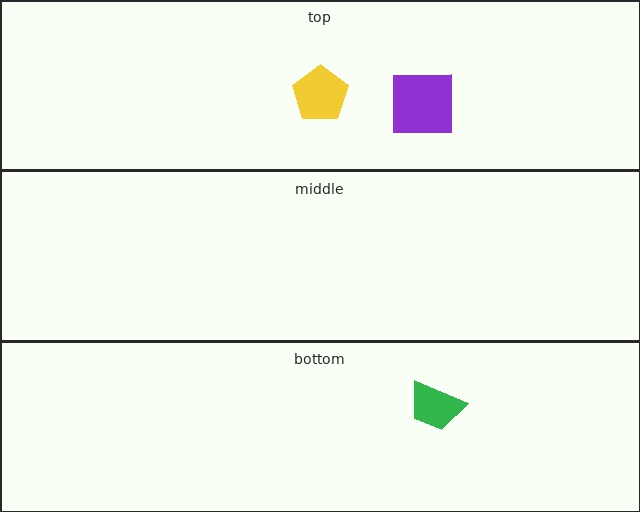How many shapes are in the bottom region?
1.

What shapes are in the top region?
The purple square, the yellow pentagon.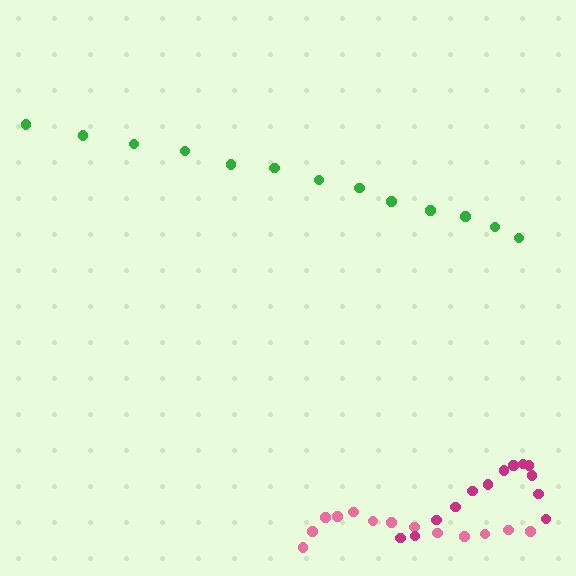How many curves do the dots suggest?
There are 3 distinct paths.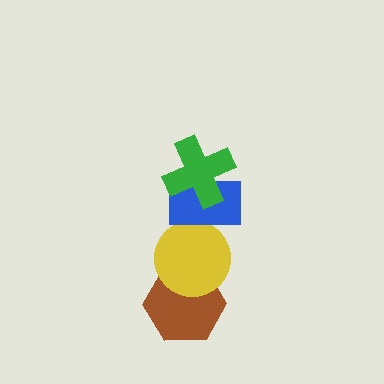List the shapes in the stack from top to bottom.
From top to bottom: the green cross, the blue rectangle, the yellow circle, the brown hexagon.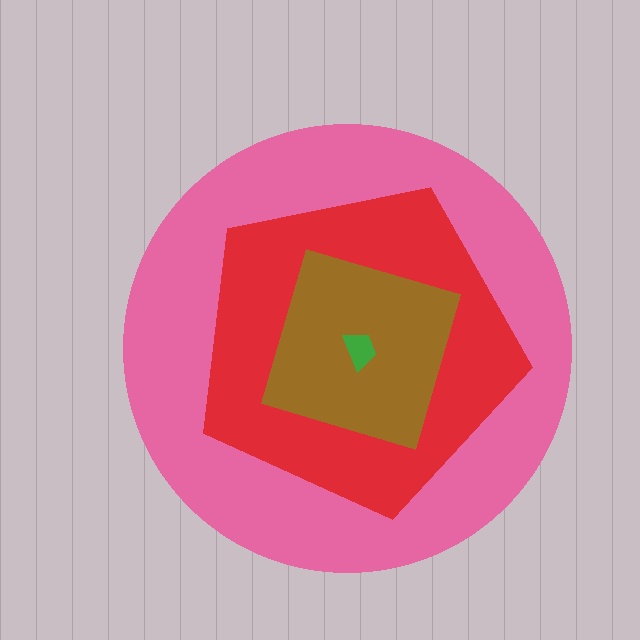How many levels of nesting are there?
4.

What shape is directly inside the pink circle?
The red pentagon.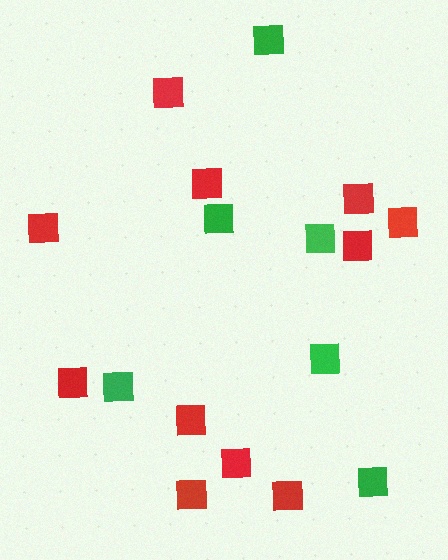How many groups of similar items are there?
There are 2 groups: one group of red squares (11) and one group of green squares (6).